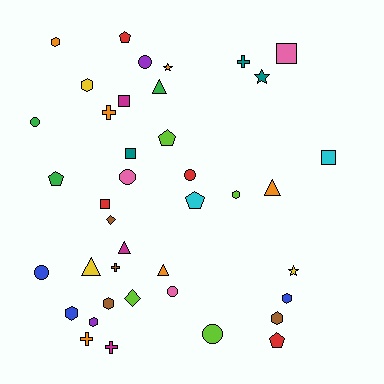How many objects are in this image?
There are 40 objects.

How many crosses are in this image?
There are 5 crosses.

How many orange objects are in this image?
There are 6 orange objects.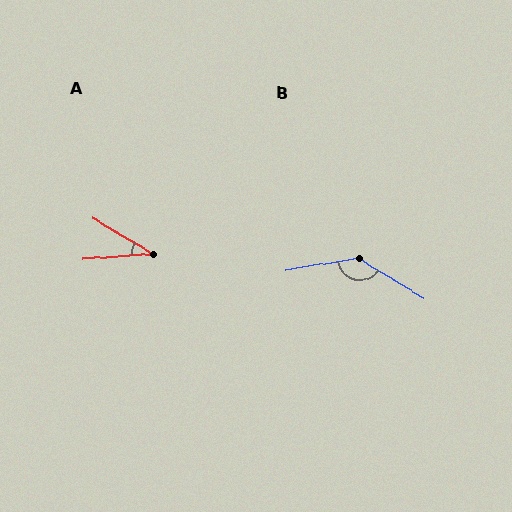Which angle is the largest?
B, at approximately 140 degrees.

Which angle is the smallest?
A, at approximately 35 degrees.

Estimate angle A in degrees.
Approximately 35 degrees.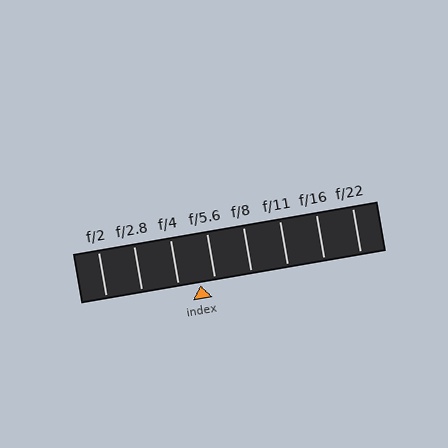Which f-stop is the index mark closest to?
The index mark is closest to f/5.6.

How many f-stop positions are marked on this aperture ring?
There are 8 f-stop positions marked.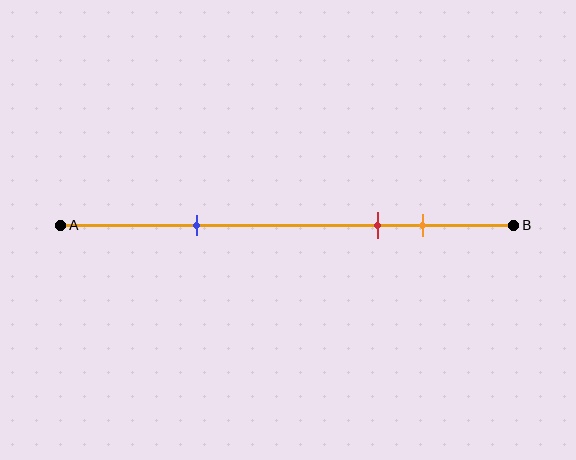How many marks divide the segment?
There are 3 marks dividing the segment.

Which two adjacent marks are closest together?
The red and orange marks are the closest adjacent pair.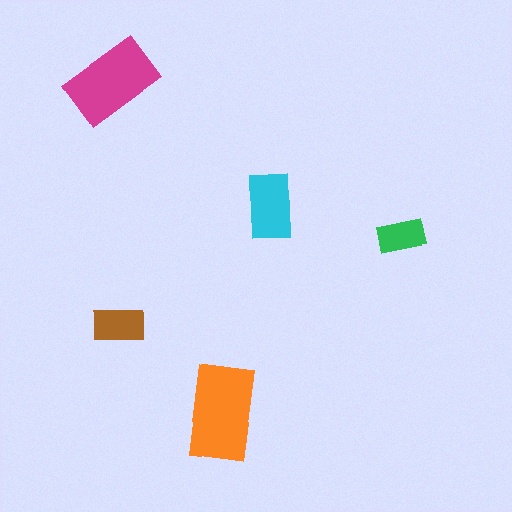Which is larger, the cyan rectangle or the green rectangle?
The cyan one.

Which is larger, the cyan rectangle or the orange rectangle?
The orange one.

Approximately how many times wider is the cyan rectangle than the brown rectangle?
About 1.5 times wider.